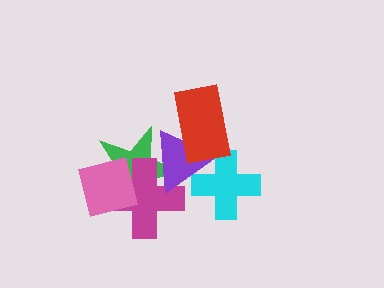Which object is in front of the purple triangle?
The red rectangle is in front of the purple triangle.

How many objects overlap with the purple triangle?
4 objects overlap with the purple triangle.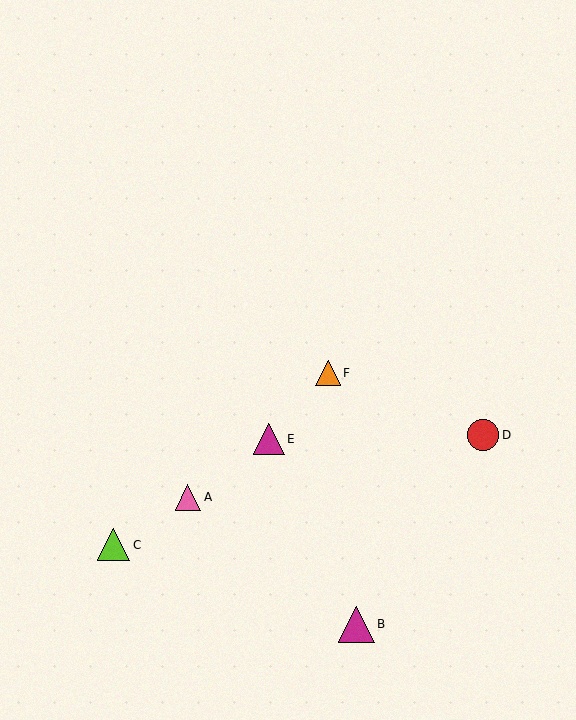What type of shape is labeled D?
Shape D is a red circle.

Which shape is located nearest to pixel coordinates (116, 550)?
The lime triangle (labeled C) at (114, 545) is nearest to that location.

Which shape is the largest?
The magenta triangle (labeled B) is the largest.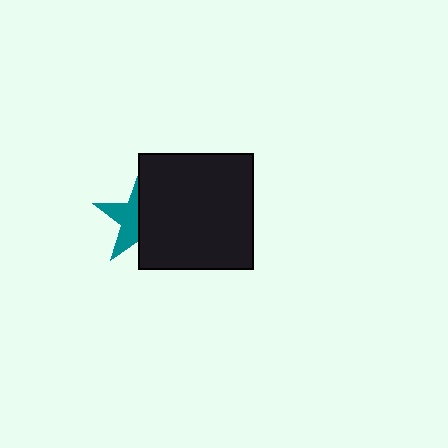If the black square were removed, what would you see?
You would see the complete teal star.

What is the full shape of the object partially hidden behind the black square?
The partially hidden object is a teal star.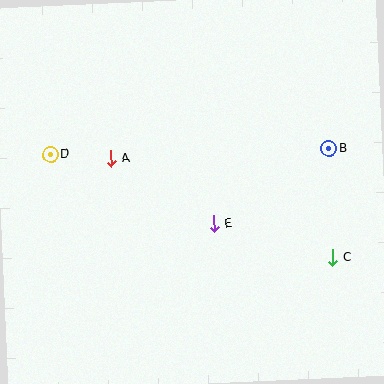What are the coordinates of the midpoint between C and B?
The midpoint between C and B is at (331, 203).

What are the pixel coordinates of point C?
Point C is at (333, 257).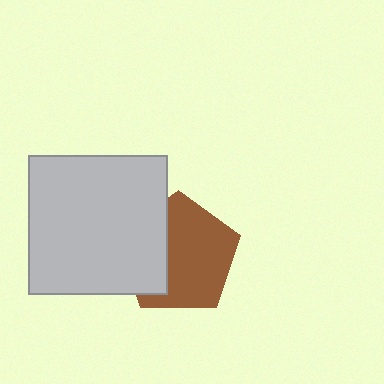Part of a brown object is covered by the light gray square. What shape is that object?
It is a pentagon.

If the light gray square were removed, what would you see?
You would see the complete brown pentagon.